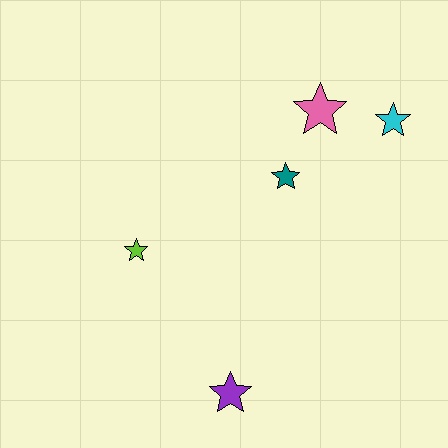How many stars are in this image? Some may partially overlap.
There are 5 stars.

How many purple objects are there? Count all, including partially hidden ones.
There is 1 purple object.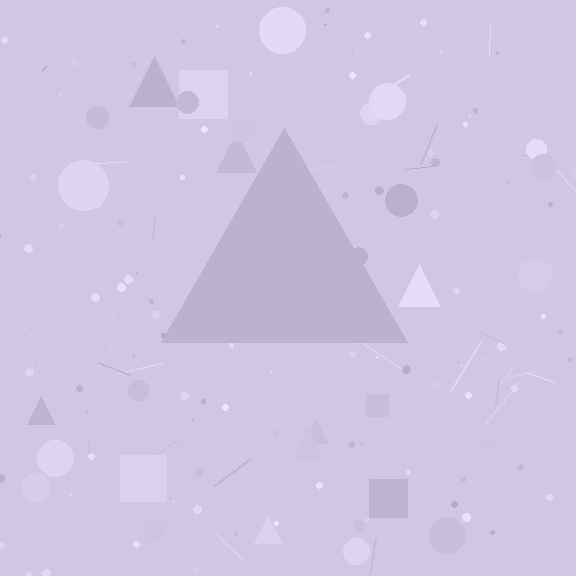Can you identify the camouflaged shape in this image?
The camouflaged shape is a triangle.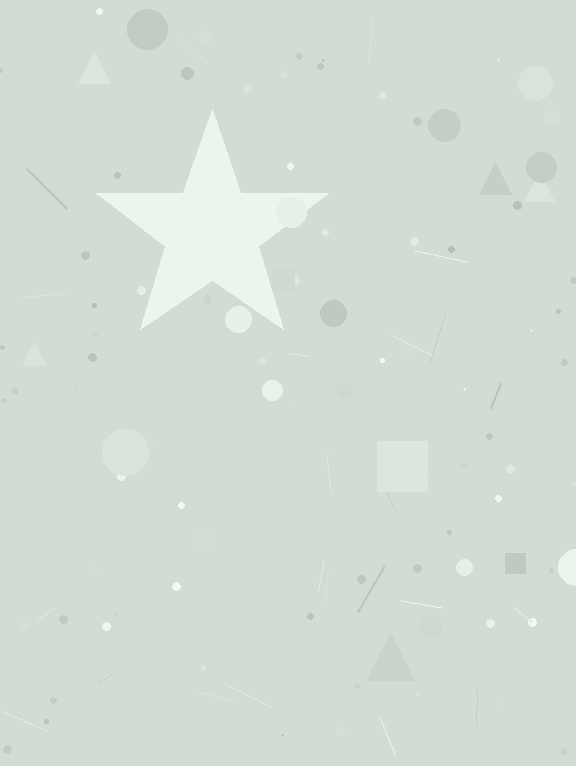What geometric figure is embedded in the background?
A star is embedded in the background.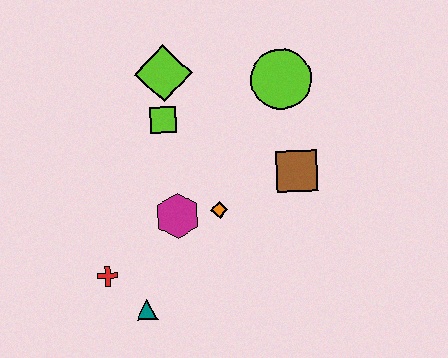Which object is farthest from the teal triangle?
The lime circle is farthest from the teal triangle.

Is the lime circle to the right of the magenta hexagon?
Yes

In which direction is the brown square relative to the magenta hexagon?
The brown square is to the right of the magenta hexagon.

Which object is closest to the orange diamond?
The magenta hexagon is closest to the orange diamond.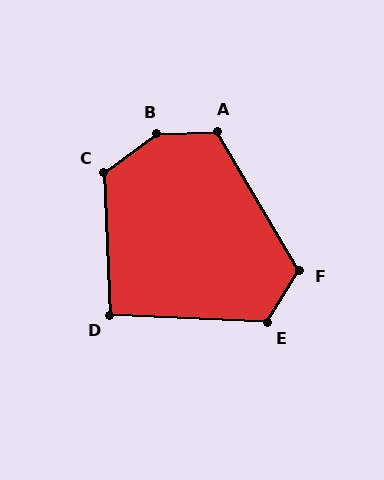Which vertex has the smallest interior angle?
D, at approximately 95 degrees.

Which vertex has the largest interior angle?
B, at approximately 147 degrees.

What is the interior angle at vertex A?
Approximately 118 degrees (obtuse).